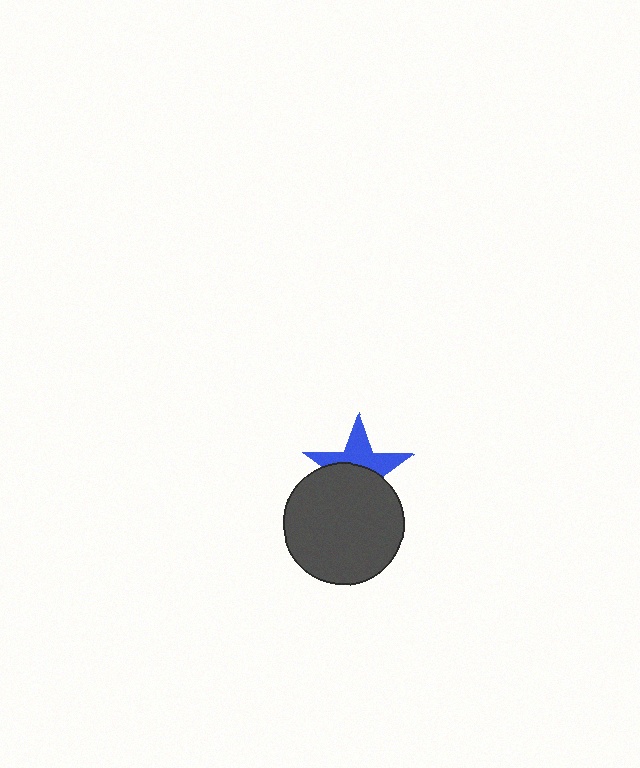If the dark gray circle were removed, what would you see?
You would see the complete blue star.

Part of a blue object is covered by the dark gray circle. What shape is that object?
It is a star.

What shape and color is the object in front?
The object in front is a dark gray circle.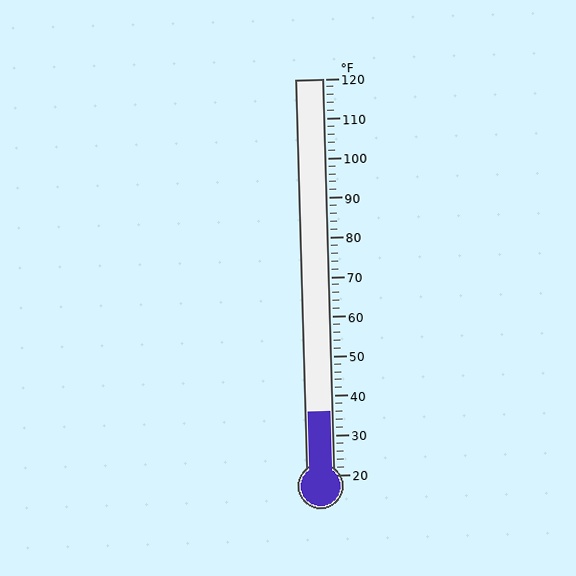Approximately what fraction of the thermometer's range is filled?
The thermometer is filled to approximately 15% of its range.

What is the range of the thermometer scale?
The thermometer scale ranges from 20°F to 120°F.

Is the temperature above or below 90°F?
The temperature is below 90°F.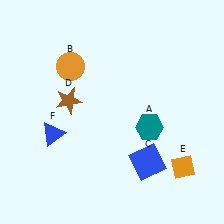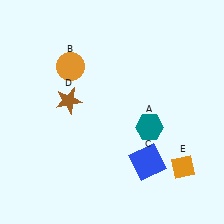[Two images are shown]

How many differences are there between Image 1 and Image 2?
There is 1 difference between the two images.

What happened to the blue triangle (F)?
The blue triangle (F) was removed in Image 2. It was in the bottom-left area of Image 1.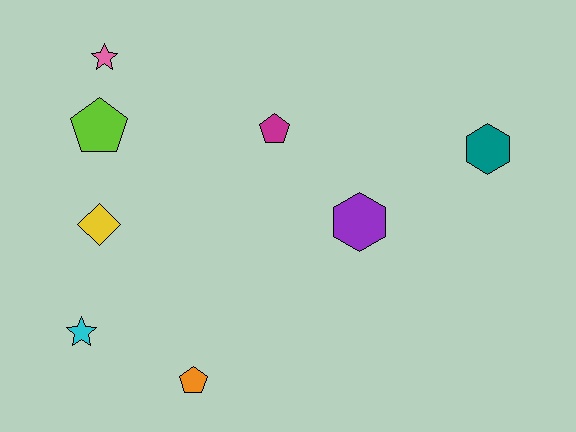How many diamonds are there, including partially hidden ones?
There is 1 diamond.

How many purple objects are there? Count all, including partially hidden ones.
There is 1 purple object.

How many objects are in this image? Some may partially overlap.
There are 8 objects.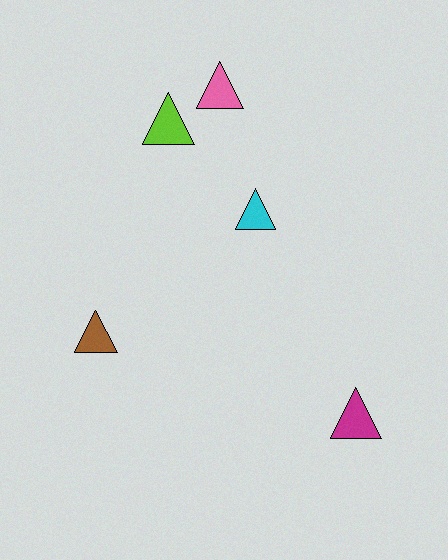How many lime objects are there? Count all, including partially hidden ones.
There is 1 lime object.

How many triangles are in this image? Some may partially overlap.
There are 5 triangles.